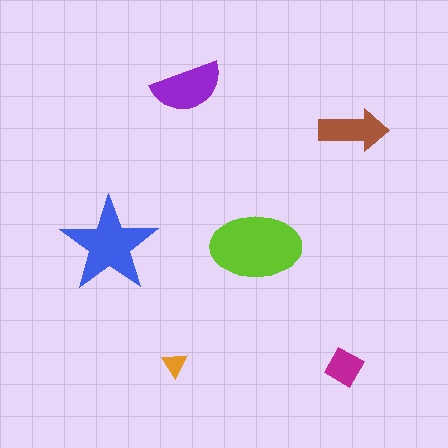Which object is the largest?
The lime ellipse.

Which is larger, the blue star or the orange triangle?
The blue star.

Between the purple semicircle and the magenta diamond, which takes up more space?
The purple semicircle.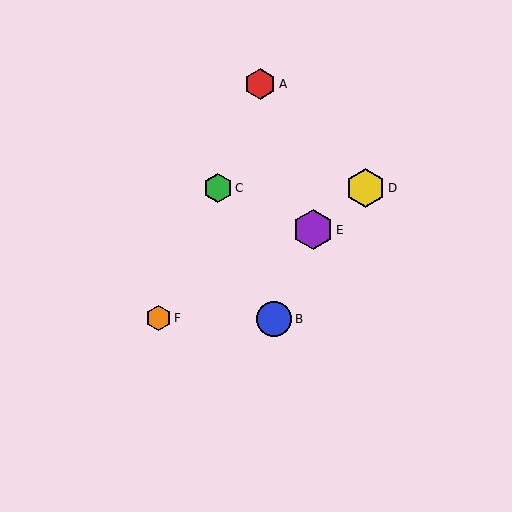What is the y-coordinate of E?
Object E is at y≈230.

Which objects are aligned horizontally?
Objects C, D are aligned horizontally.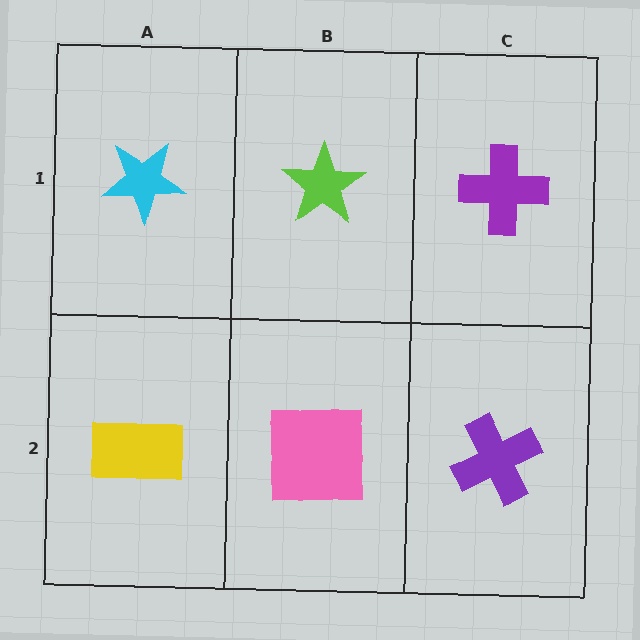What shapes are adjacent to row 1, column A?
A yellow rectangle (row 2, column A), a lime star (row 1, column B).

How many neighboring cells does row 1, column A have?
2.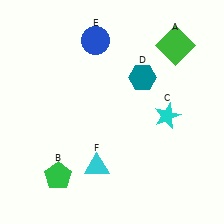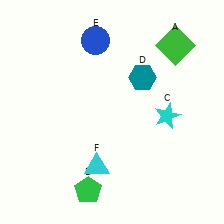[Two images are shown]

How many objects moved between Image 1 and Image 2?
1 object moved between the two images.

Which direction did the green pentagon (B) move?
The green pentagon (B) moved right.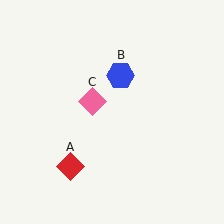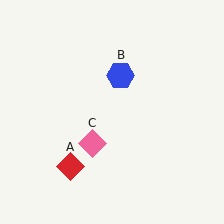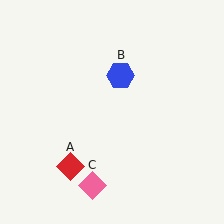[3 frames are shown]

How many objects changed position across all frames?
1 object changed position: pink diamond (object C).